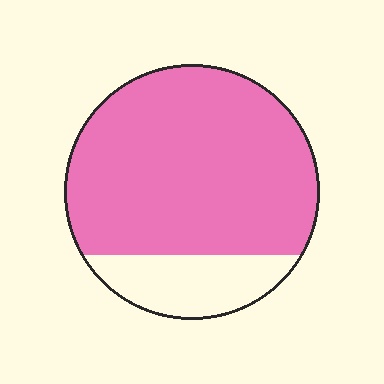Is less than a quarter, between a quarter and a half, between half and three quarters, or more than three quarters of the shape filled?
More than three quarters.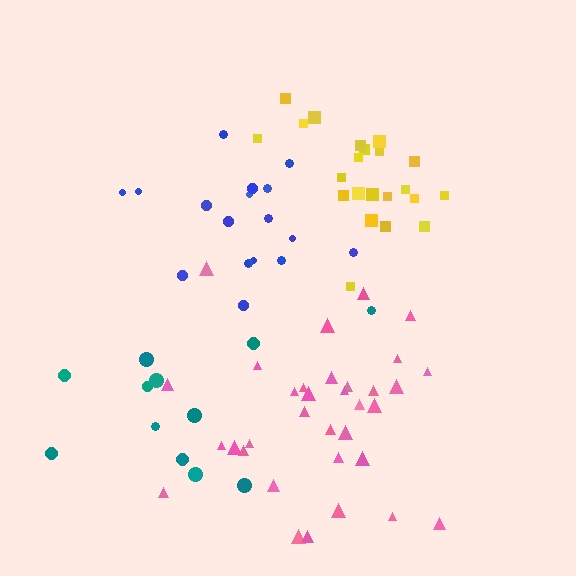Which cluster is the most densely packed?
Yellow.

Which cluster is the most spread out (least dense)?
Teal.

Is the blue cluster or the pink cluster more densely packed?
Pink.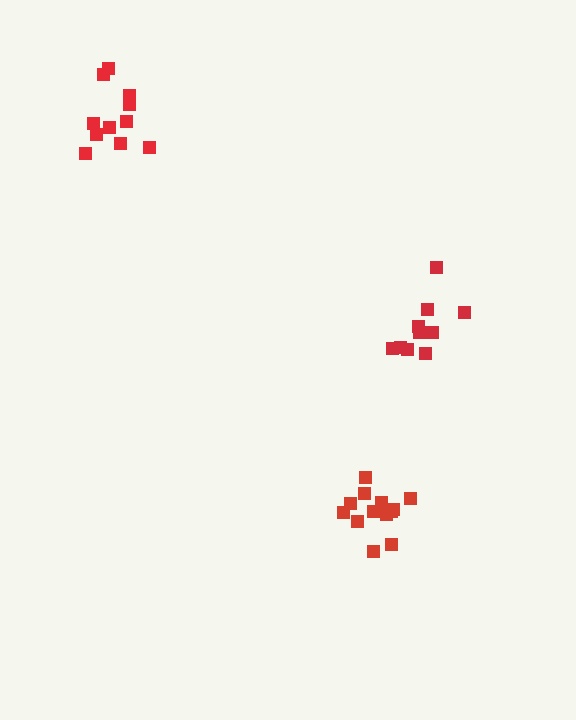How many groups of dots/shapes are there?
There are 3 groups.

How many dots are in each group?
Group 1: 10 dots, Group 2: 11 dots, Group 3: 13 dots (34 total).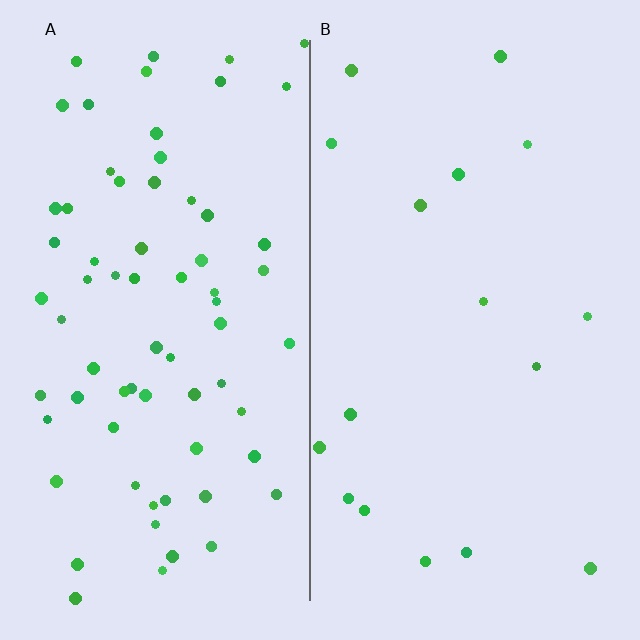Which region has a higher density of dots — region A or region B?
A (the left).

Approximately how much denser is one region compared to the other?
Approximately 4.1× — region A over region B.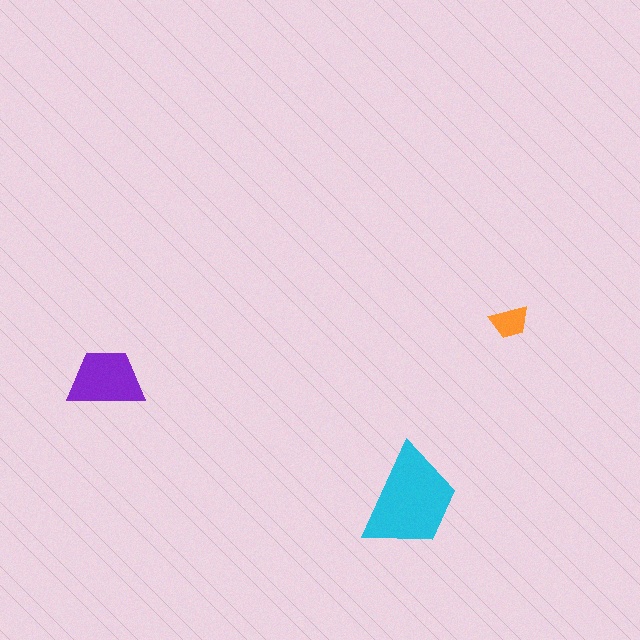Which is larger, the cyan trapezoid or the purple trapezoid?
The cyan one.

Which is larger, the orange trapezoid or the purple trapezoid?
The purple one.